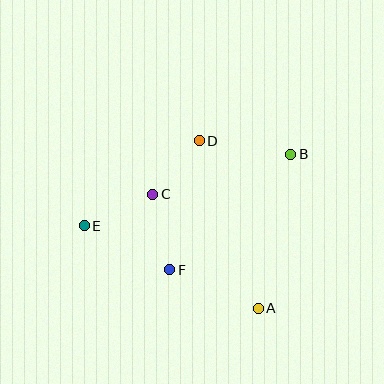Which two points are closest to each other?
Points C and D are closest to each other.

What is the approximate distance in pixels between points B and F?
The distance between B and F is approximately 167 pixels.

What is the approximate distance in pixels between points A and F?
The distance between A and F is approximately 96 pixels.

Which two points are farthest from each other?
Points B and E are farthest from each other.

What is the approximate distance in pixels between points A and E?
The distance between A and E is approximately 192 pixels.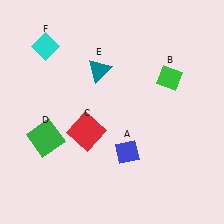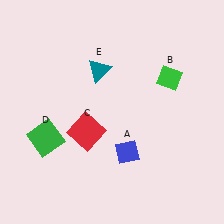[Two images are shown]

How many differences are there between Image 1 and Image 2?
There is 1 difference between the two images.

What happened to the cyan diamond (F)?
The cyan diamond (F) was removed in Image 2. It was in the top-left area of Image 1.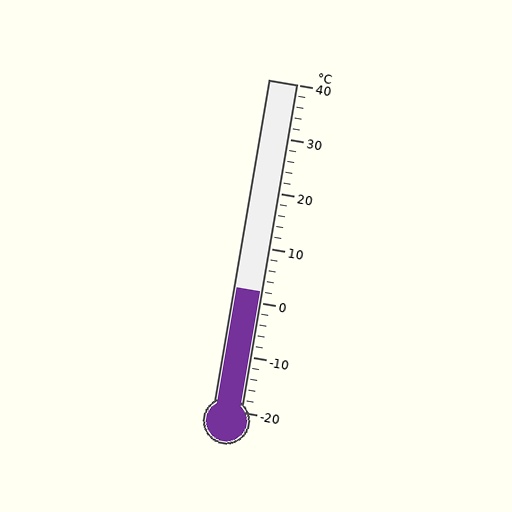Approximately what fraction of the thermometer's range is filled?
The thermometer is filled to approximately 35% of its range.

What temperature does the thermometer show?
The thermometer shows approximately 2°C.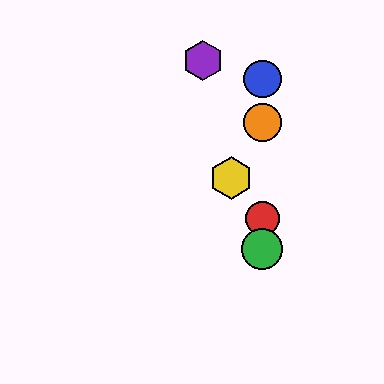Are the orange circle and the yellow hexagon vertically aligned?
No, the orange circle is at x≈262 and the yellow hexagon is at x≈231.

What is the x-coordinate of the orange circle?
The orange circle is at x≈262.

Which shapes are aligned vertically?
The red circle, the blue circle, the green circle, the orange circle are aligned vertically.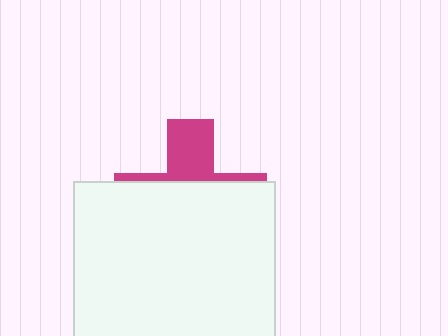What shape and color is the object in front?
The object in front is a white rectangle.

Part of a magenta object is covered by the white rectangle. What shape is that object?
It is a cross.